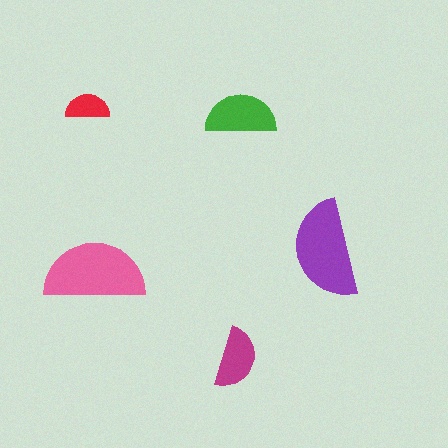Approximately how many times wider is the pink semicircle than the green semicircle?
About 1.5 times wider.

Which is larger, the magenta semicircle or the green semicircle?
The green one.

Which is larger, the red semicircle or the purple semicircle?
The purple one.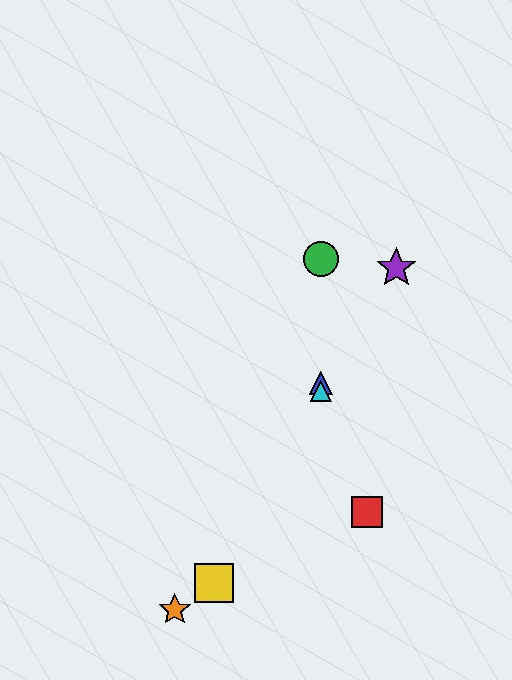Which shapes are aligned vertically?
The blue triangle, the green circle, the cyan triangle are aligned vertically.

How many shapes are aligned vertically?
3 shapes (the blue triangle, the green circle, the cyan triangle) are aligned vertically.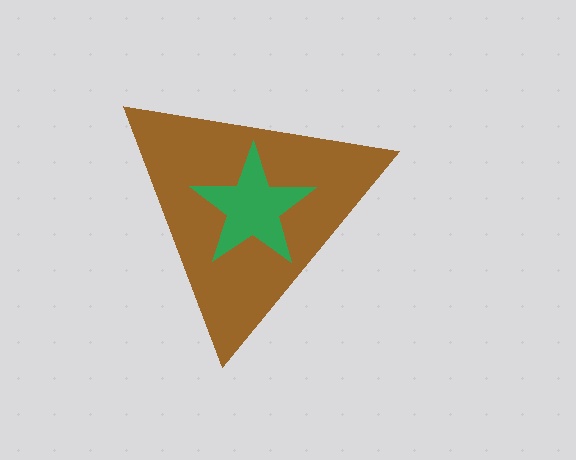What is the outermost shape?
The brown triangle.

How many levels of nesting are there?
2.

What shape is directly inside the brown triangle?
The green star.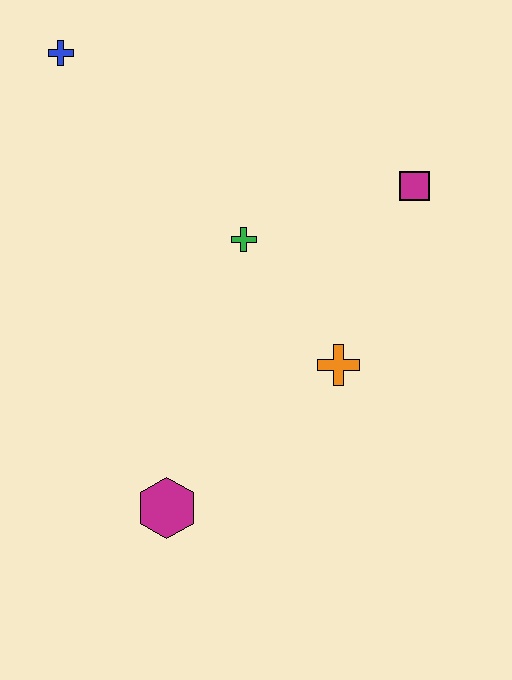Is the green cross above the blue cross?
No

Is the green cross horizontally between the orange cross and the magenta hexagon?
Yes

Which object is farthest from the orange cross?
The blue cross is farthest from the orange cross.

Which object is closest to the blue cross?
The green cross is closest to the blue cross.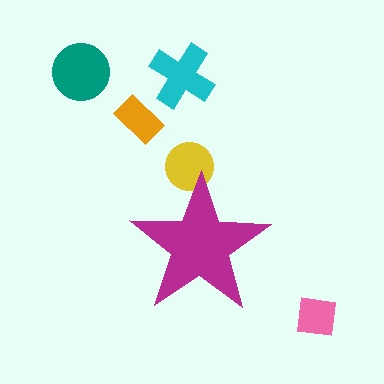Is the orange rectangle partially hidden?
No, the orange rectangle is fully visible.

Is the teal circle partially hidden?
No, the teal circle is fully visible.